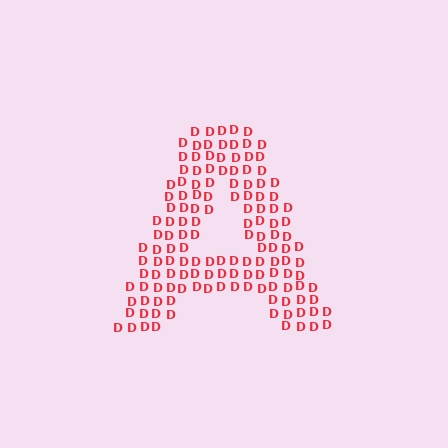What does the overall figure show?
The overall figure shows the letter A.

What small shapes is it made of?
It is made of small letter D's.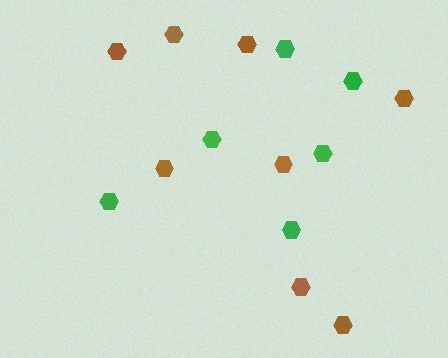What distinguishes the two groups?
There are 2 groups: one group of green hexagons (6) and one group of brown hexagons (8).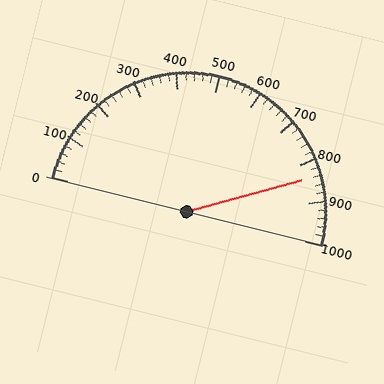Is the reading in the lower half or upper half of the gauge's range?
The reading is in the upper half of the range (0 to 1000).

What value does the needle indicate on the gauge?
The needle indicates approximately 840.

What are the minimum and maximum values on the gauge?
The gauge ranges from 0 to 1000.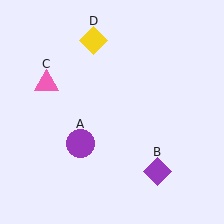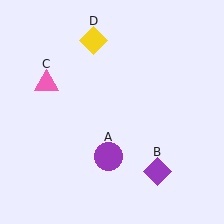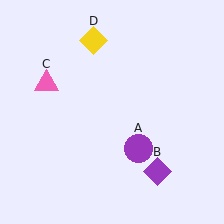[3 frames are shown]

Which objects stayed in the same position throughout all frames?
Purple diamond (object B) and pink triangle (object C) and yellow diamond (object D) remained stationary.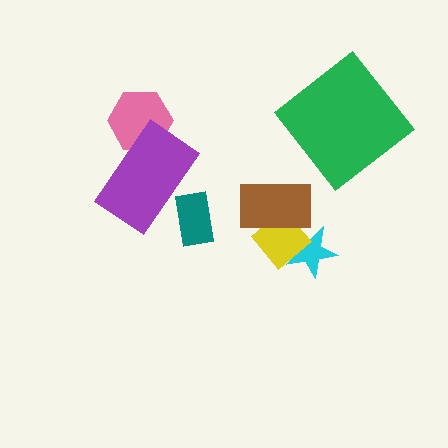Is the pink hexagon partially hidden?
Yes, it is partially covered by another shape.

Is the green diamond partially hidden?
No, no other shape covers it.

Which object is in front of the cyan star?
The yellow diamond is in front of the cyan star.